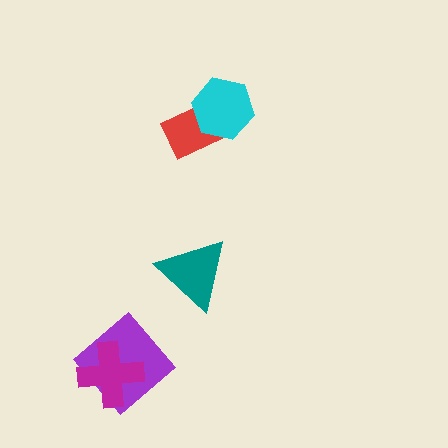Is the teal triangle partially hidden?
No, no other shape covers it.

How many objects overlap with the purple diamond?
1 object overlaps with the purple diamond.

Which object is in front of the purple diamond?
The magenta cross is in front of the purple diamond.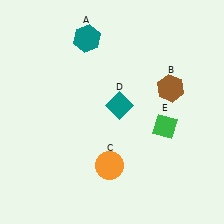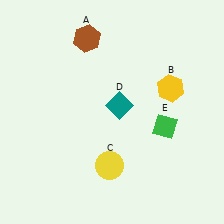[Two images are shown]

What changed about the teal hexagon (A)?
In Image 1, A is teal. In Image 2, it changed to brown.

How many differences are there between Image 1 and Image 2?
There are 3 differences between the two images.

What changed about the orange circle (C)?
In Image 1, C is orange. In Image 2, it changed to yellow.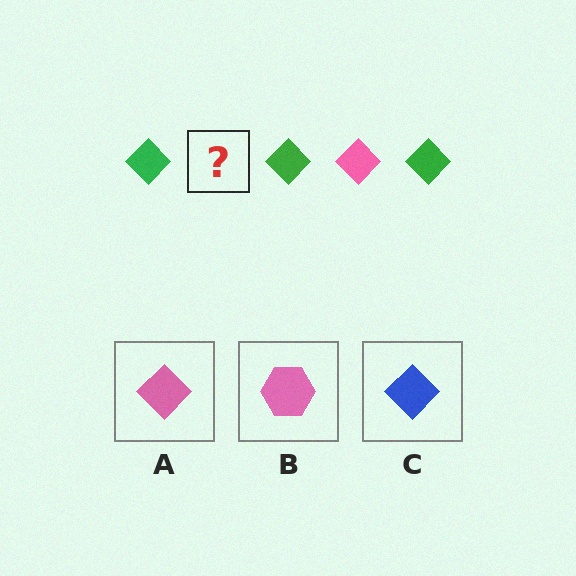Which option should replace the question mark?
Option A.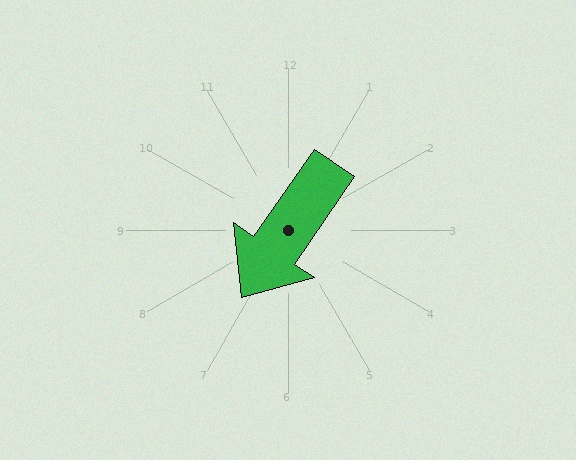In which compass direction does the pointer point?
Southwest.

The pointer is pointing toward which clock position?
Roughly 7 o'clock.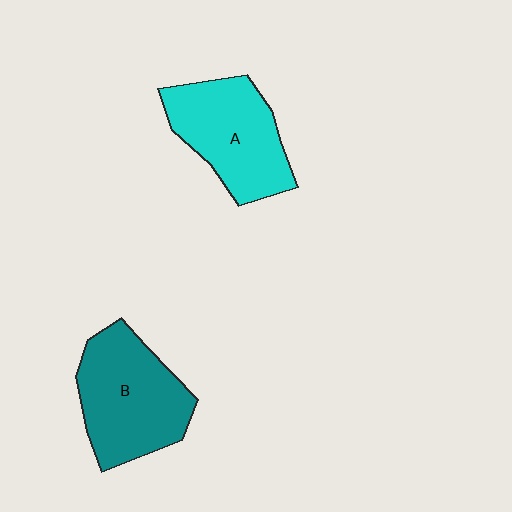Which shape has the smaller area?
Shape A (cyan).